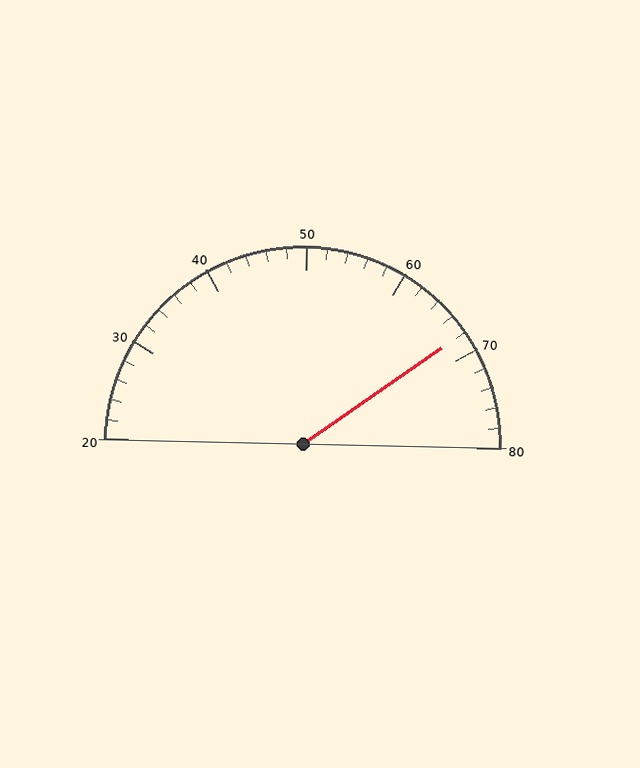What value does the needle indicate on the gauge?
The needle indicates approximately 68.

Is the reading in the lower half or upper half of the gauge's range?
The reading is in the upper half of the range (20 to 80).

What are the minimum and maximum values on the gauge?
The gauge ranges from 20 to 80.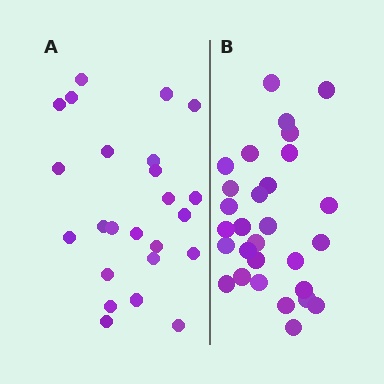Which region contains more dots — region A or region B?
Region B (the right region) has more dots.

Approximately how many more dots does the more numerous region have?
Region B has about 5 more dots than region A.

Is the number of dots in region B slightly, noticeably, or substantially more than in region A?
Region B has only slightly more — the two regions are fairly close. The ratio is roughly 1.2 to 1.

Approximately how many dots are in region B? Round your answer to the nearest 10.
About 30 dots. (The exact count is 29, which rounds to 30.)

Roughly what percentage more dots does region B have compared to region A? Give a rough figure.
About 20% more.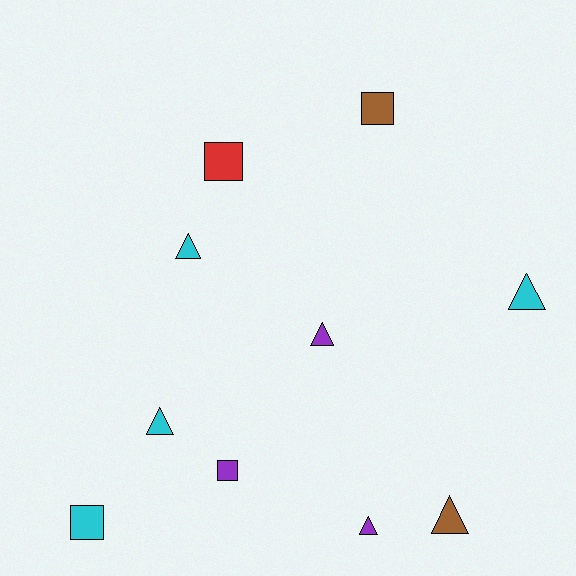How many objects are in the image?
There are 10 objects.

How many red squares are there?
There is 1 red square.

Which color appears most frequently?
Cyan, with 4 objects.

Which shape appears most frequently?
Triangle, with 6 objects.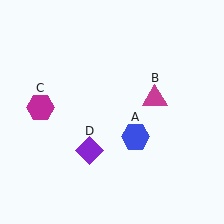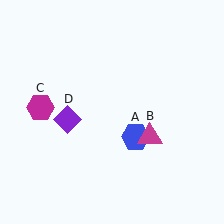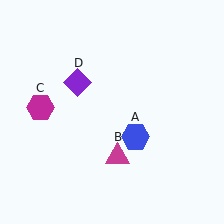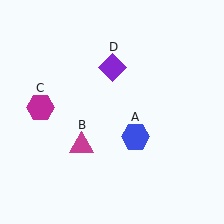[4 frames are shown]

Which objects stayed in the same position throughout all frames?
Blue hexagon (object A) and magenta hexagon (object C) remained stationary.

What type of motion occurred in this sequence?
The magenta triangle (object B), purple diamond (object D) rotated clockwise around the center of the scene.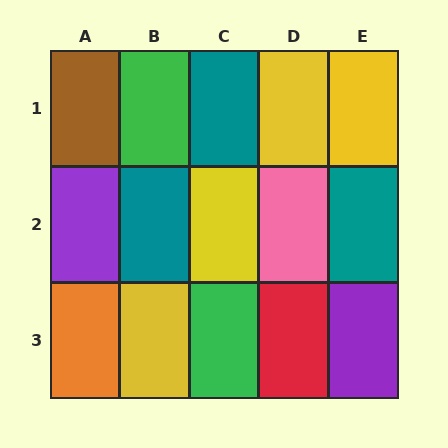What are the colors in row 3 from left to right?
Orange, yellow, green, red, purple.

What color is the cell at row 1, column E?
Yellow.